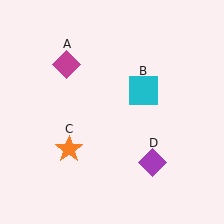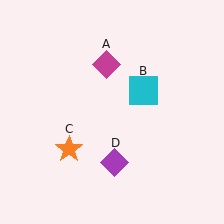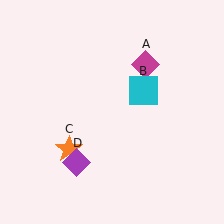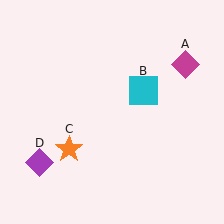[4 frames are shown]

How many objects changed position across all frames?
2 objects changed position: magenta diamond (object A), purple diamond (object D).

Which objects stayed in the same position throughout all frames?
Cyan square (object B) and orange star (object C) remained stationary.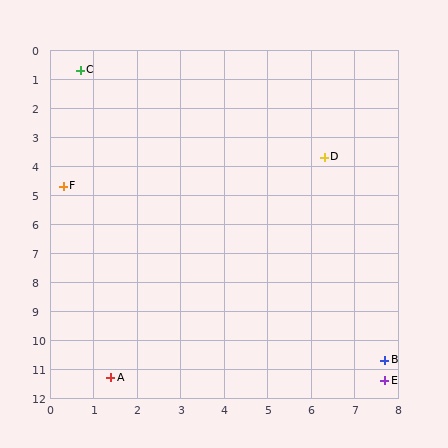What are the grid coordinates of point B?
Point B is at approximately (7.7, 10.7).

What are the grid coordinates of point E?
Point E is at approximately (7.7, 11.4).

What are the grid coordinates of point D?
Point D is at approximately (6.3, 3.7).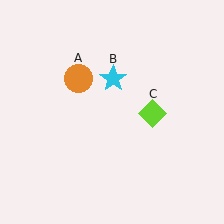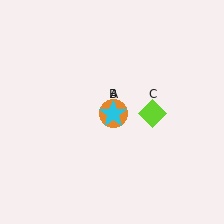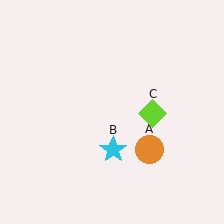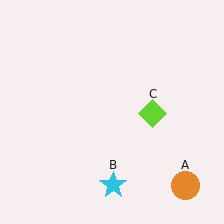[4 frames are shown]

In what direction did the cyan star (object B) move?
The cyan star (object B) moved down.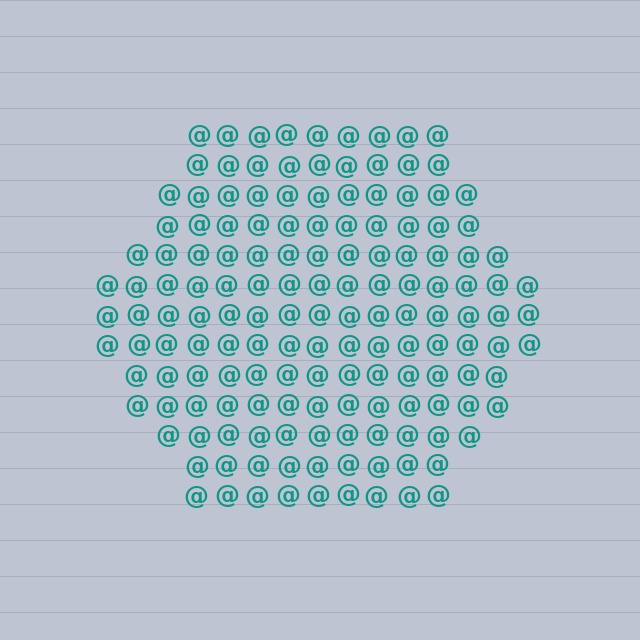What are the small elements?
The small elements are at signs.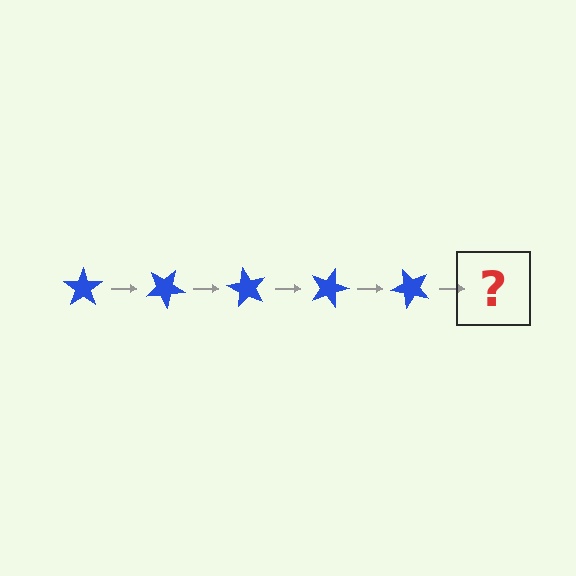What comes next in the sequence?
The next element should be a blue star rotated 150 degrees.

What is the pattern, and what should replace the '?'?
The pattern is that the star rotates 30 degrees each step. The '?' should be a blue star rotated 150 degrees.